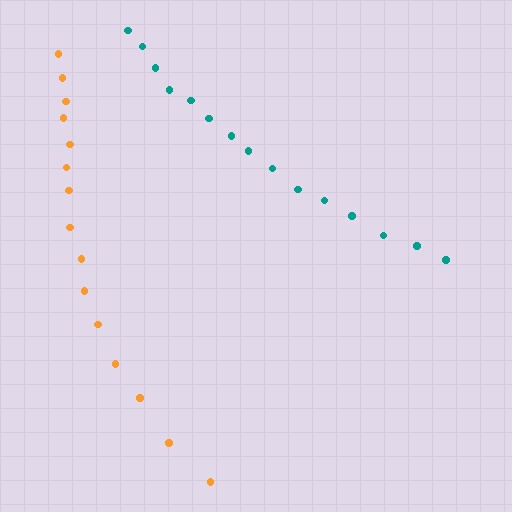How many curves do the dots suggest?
There are 2 distinct paths.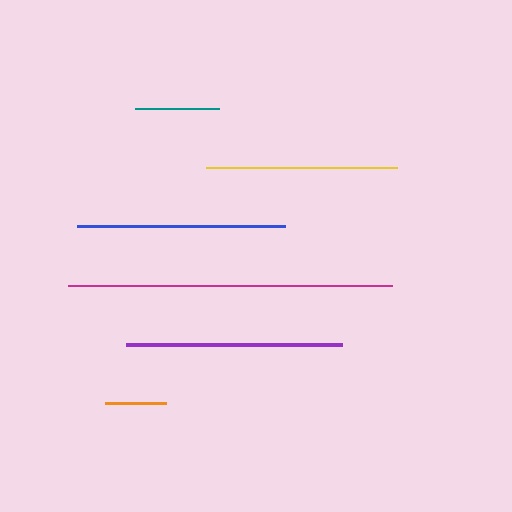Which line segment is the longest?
The magenta line is the longest at approximately 323 pixels.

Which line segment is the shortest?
The orange line is the shortest at approximately 61 pixels.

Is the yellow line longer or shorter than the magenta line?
The magenta line is longer than the yellow line.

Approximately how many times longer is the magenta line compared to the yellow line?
The magenta line is approximately 1.7 times the length of the yellow line.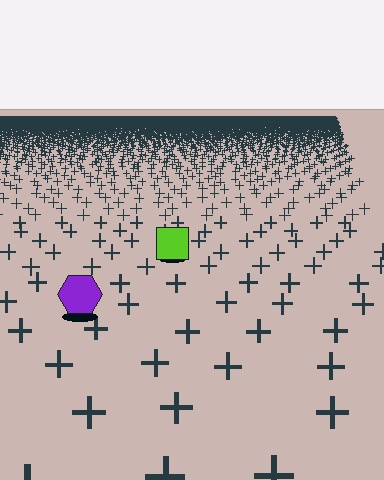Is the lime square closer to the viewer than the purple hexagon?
No. The purple hexagon is closer — you can tell from the texture gradient: the ground texture is coarser near it.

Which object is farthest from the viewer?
The lime square is farthest from the viewer. It appears smaller and the ground texture around it is denser.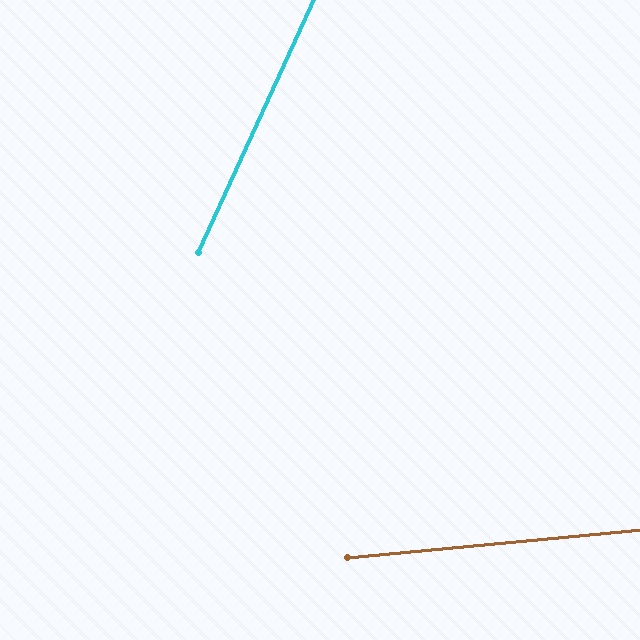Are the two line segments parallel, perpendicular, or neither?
Neither parallel nor perpendicular — they differ by about 60°.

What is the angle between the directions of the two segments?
Approximately 60 degrees.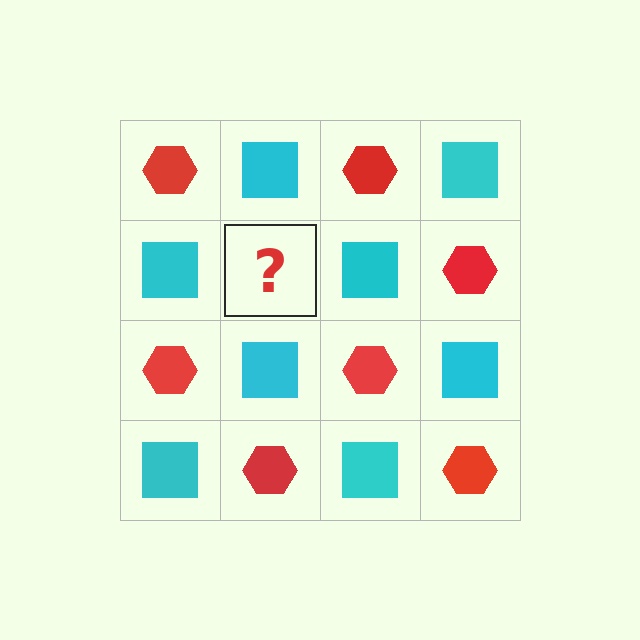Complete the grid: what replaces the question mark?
The question mark should be replaced with a red hexagon.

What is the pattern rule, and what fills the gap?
The rule is that it alternates red hexagon and cyan square in a checkerboard pattern. The gap should be filled with a red hexagon.